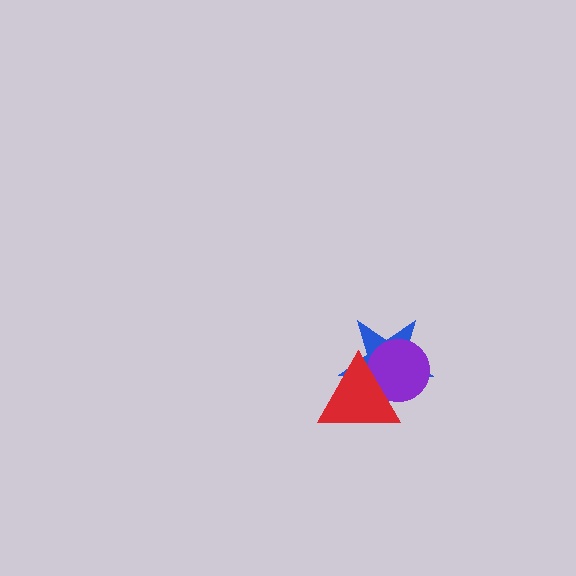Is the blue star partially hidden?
Yes, it is partially covered by another shape.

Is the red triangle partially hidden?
No, no other shape covers it.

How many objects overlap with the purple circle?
2 objects overlap with the purple circle.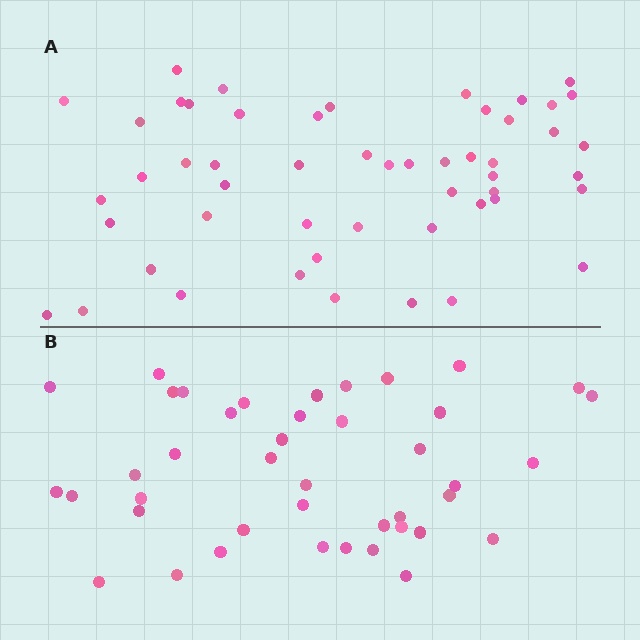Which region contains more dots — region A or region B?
Region A (the top region) has more dots.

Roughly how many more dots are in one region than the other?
Region A has roughly 10 or so more dots than region B.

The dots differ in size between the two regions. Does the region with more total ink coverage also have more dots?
No. Region B has more total ink coverage because its dots are larger, but region A actually contains more individual dots. Total area can be misleading — the number of items is what matters here.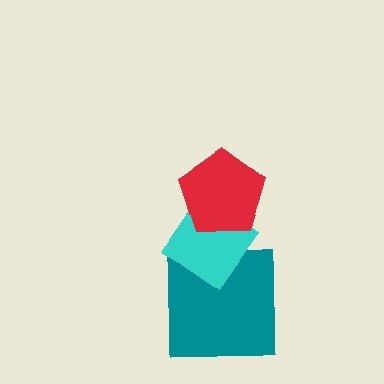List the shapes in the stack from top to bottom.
From top to bottom: the red pentagon, the cyan diamond, the teal square.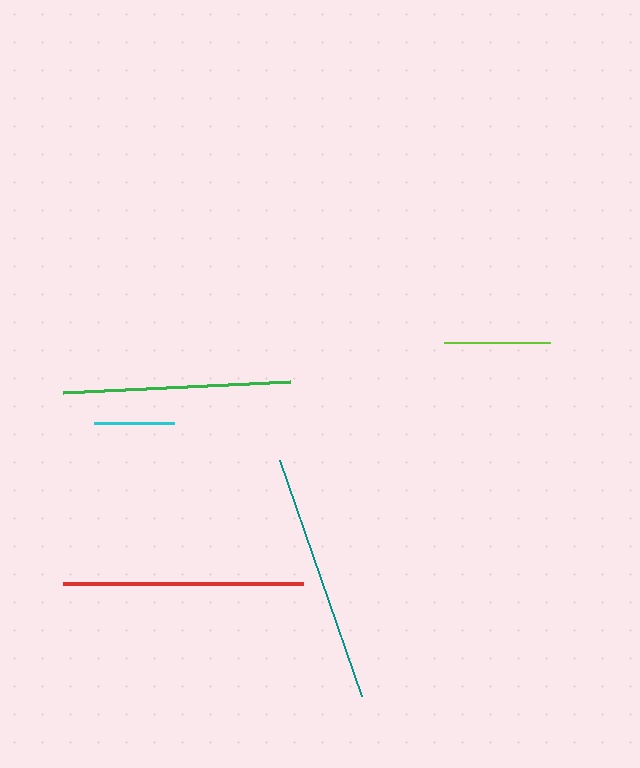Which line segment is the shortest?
The cyan line is the shortest at approximately 80 pixels.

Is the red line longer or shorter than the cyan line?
The red line is longer than the cyan line.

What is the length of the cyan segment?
The cyan segment is approximately 80 pixels long.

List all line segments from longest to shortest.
From longest to shortest: teal, red, green, lime, cyan.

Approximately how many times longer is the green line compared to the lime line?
The green line is approximately 2.1 times the length of the lime line.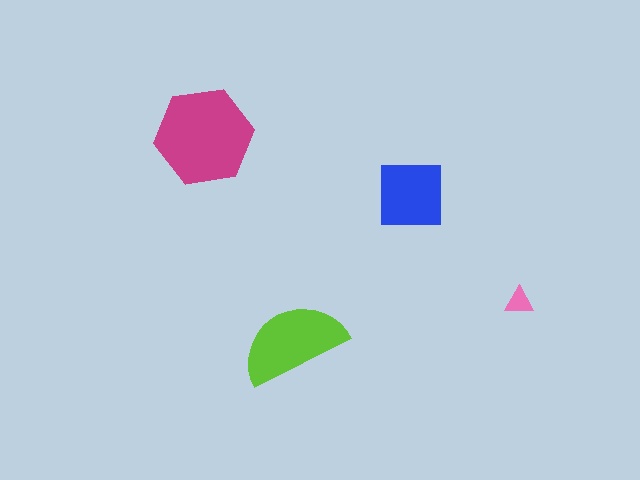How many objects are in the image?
There are 4 objects in the image.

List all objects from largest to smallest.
The magenta hexagon, the lime semicircle, the blue square, the pink triangle.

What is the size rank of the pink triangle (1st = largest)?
4th.